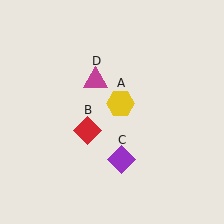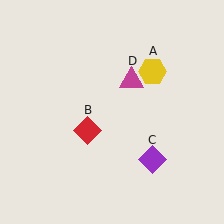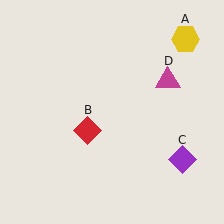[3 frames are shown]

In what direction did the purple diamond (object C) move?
The purple diamond (object C) moved right.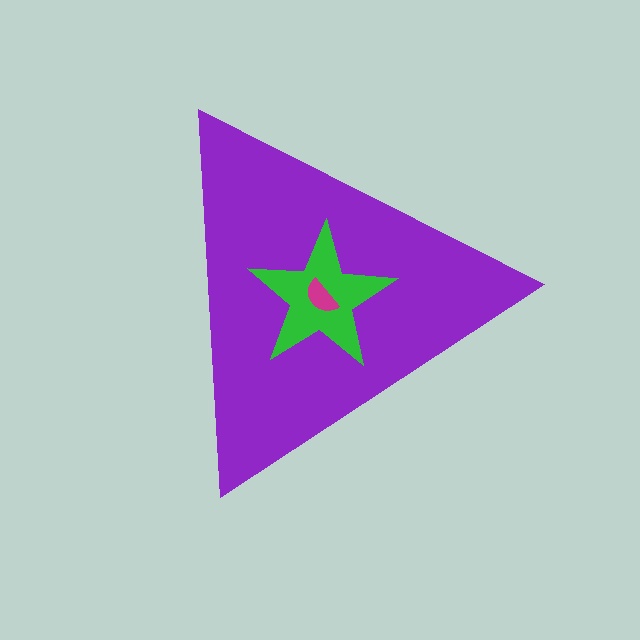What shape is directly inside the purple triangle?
The green star.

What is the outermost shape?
The purple triangle.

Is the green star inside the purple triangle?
Yes.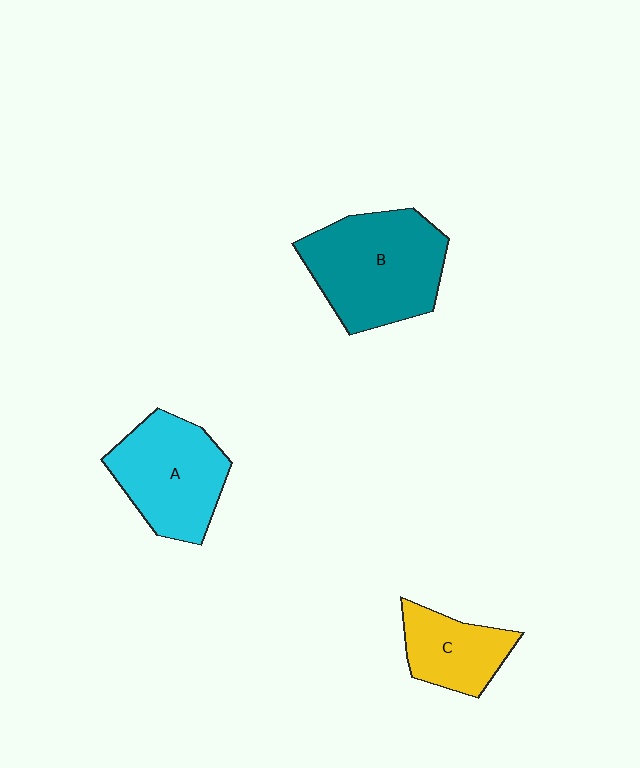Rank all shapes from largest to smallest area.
From largest to smallest: B (teal), A (cyan), C (yellow).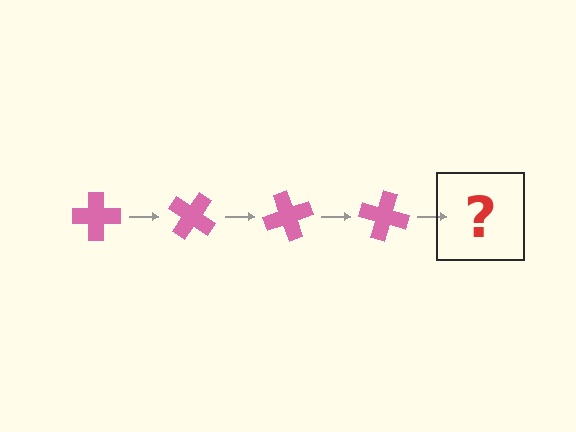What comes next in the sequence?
The next element should be a pink cross rotated 140 degrees.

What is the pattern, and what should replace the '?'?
The pattern is that the cross rotates 35 degrees each step. The '?' should be a pink cross rotated 140 degrees.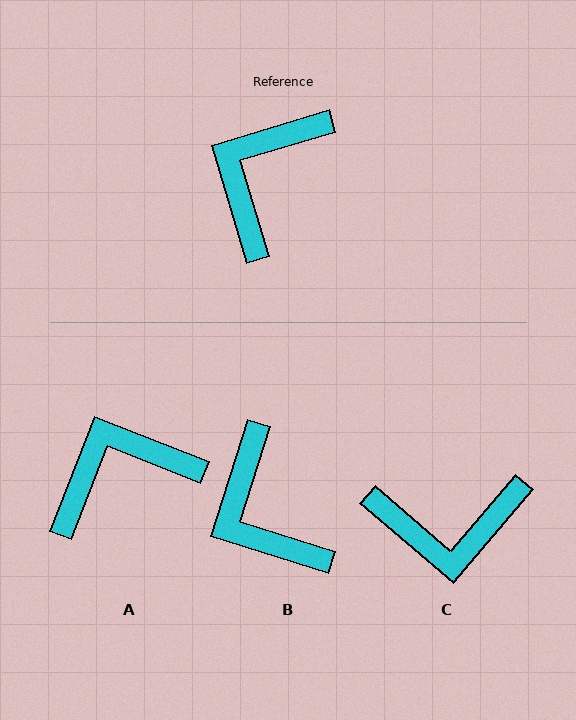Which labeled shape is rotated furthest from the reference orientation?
C, about 123 degrees away.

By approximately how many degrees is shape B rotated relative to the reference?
Approximately 56 degrees counter-clockwise.